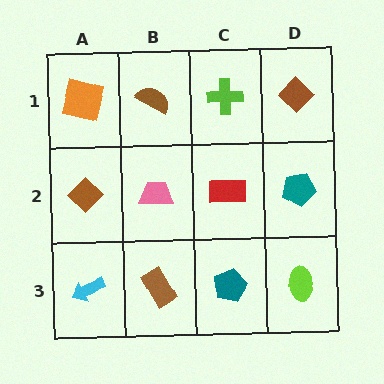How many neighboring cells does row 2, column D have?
3.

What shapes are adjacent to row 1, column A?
A brown diamond (row 2, column A), a brown semicircle (row 1, column B).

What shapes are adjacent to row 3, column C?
A red rectangle (row 2, column C), a brown rectangle (row 3, column B), a lime ellipse (row 3, column D).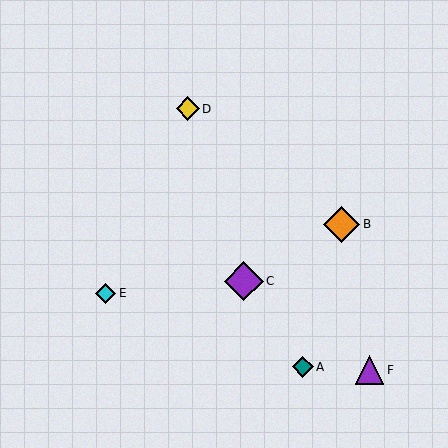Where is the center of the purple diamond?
The center of the purple diamond is at (244, 281).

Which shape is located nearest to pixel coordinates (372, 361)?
The purple triangle (labeled F) at (369, 370) is nearest to that location.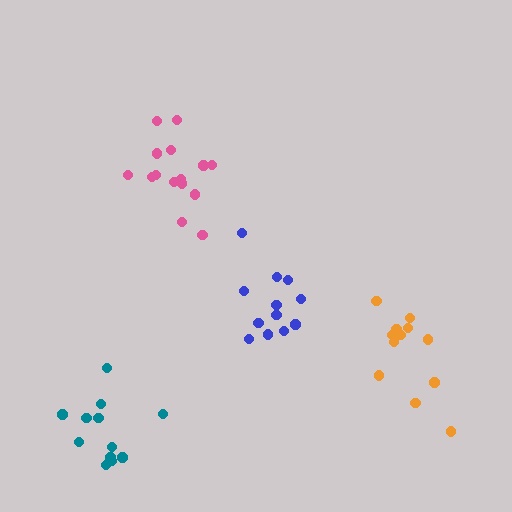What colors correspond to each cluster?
The clusters are colored: blue, orange, pink, teal.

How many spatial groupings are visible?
There are 4 spatial groupings.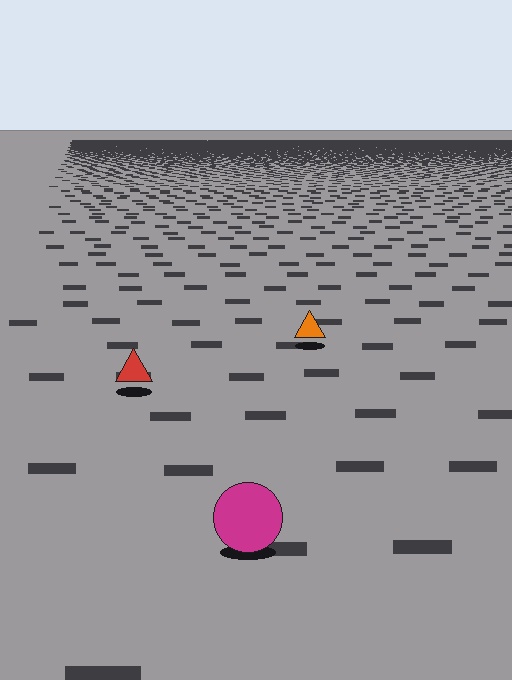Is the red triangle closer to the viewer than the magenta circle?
No. The magenta circle is closer — you can tell from the texture gradient: the ground texture is coarser near it.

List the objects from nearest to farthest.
From nearest to farthest: the magenta circle, the red triangle, the orange triangle.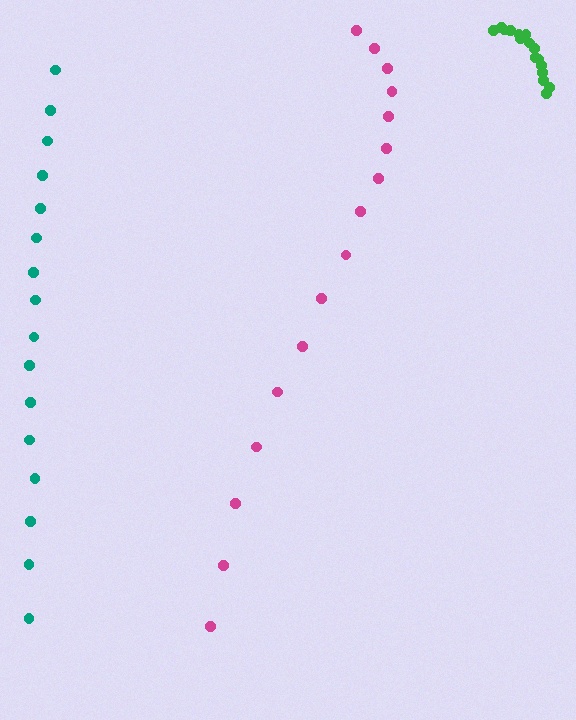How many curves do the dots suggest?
There are 3 distinct paths.